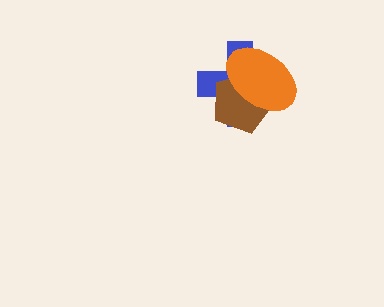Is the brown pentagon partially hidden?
Yes, it is partially covered by another shape.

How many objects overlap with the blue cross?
2 objects overlap with the blue cross.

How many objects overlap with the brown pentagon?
2 objects overlap with the brown pentagon.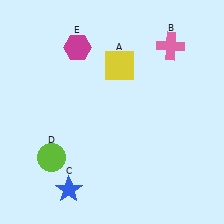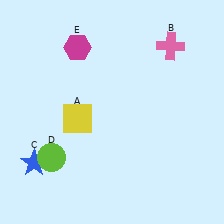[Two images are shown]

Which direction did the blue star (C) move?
The blue star (C) moved left.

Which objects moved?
The objects that moved are: the yellow square (A), the blue star (C).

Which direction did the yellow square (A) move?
The yellow square (A) moved down.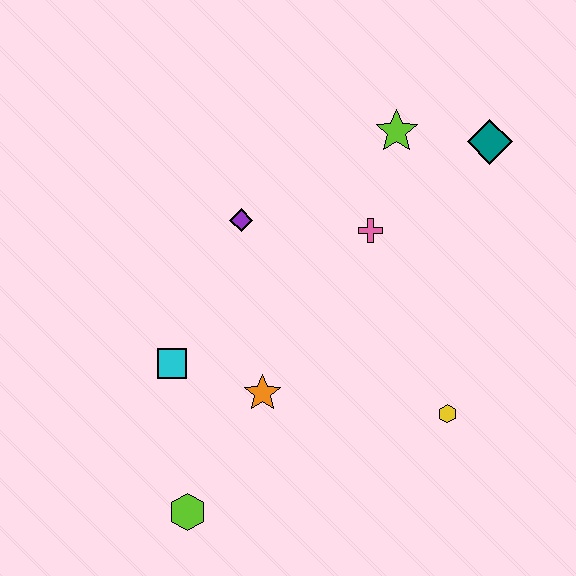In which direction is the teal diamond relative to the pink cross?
The teal diamond is to the right of the pink cross.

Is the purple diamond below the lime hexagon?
No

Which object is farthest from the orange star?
The teal diamond is farthest from the orange star.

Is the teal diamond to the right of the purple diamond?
Yes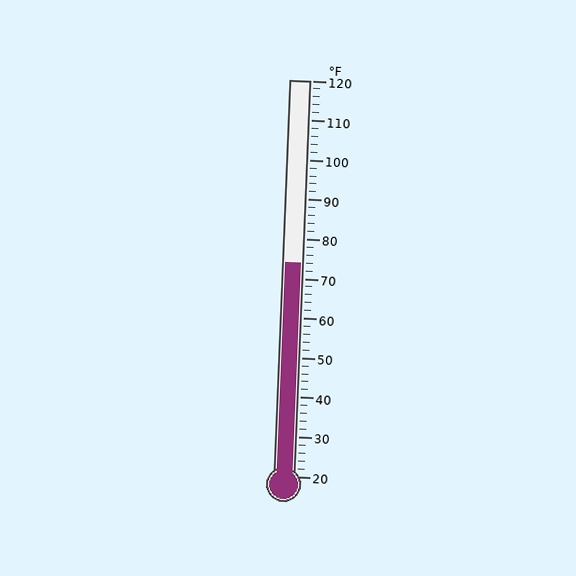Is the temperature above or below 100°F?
The temperature is below 100°F.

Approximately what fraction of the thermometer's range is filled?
The thermometer is filled to approximately 55% of its range.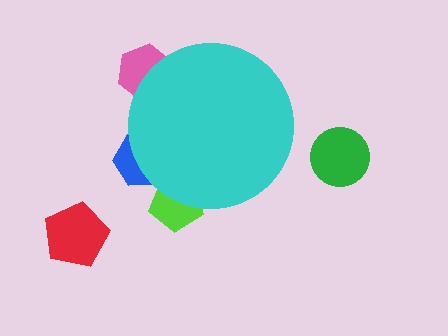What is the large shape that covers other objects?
A cyan circle.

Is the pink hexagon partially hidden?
Yes, the pink hexagon is partially hidden behind the cyan circle.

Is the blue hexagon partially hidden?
Yes, the blue hexagon is partially hidden behind the cyan circle.